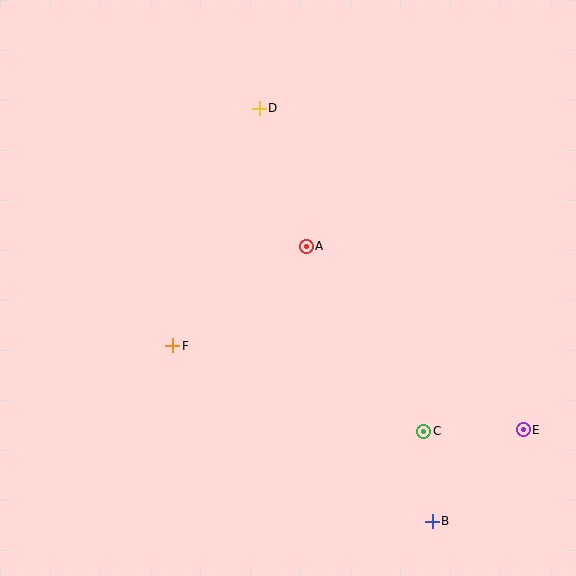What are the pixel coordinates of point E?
Point E is at (523, 430).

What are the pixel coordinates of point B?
Point B is at (432, 521).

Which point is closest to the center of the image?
Point A at (306, 246) is closest to the center.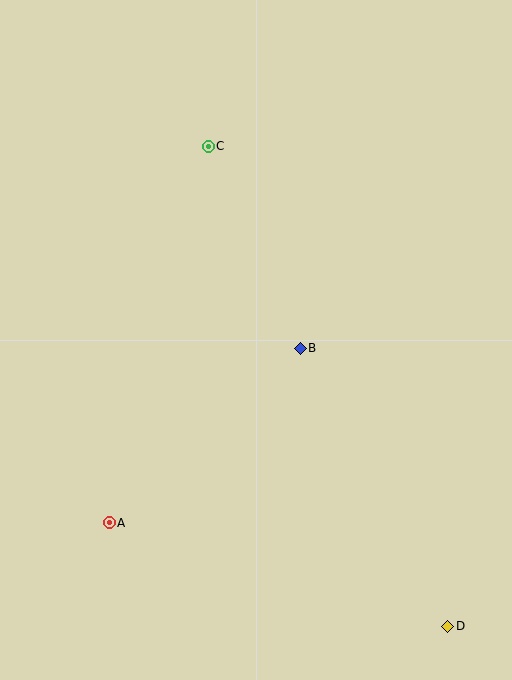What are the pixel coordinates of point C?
Point C is at (208, 146).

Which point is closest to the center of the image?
Point B at (300, 348) is closest to the center.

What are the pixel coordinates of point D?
Point D is at (448, 626).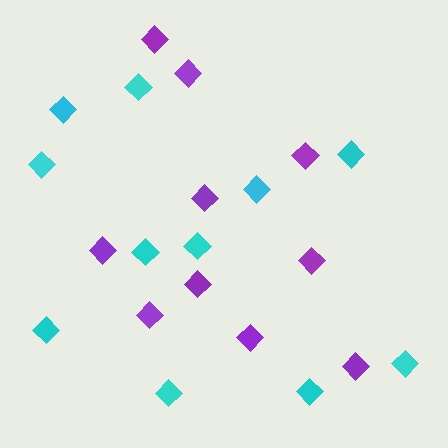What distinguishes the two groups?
There are 2 groups: one group of purple diamonds (10) and one group of cyan diamonds (11).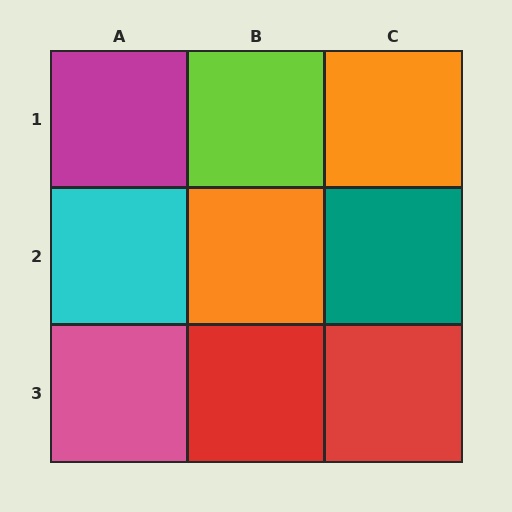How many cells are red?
2 cells are red.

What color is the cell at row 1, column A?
Magenta.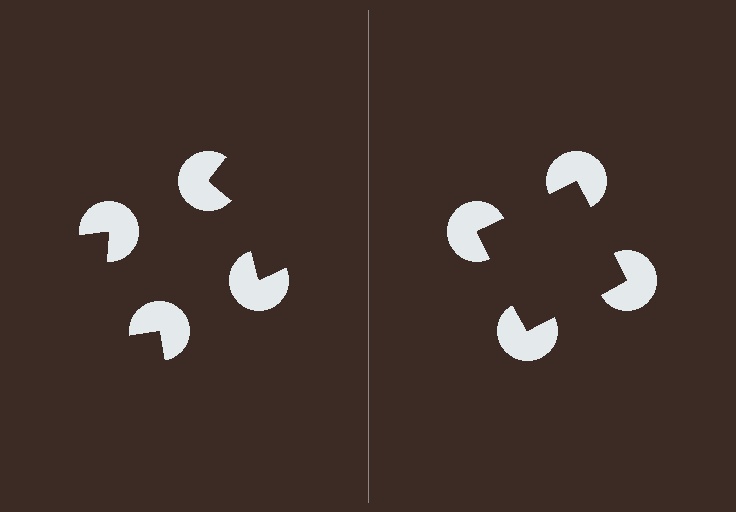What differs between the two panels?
The pac-man discs are positioned identically on both sides; only the wedge orientations differ. On the right they align to a square; on the left they are misaligned.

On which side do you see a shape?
An illusory square appears on the right side. On the left side the wedge cuts are rotated, so no coherent shape forms.